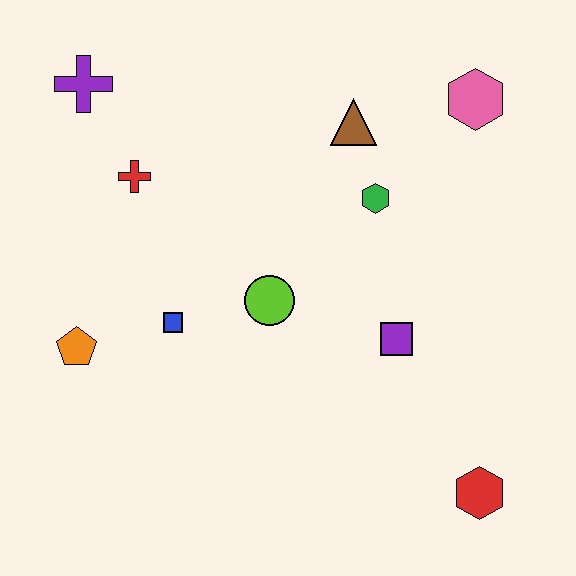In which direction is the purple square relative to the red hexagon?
The purple square is above the red hexagon.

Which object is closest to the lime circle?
The blue square is closest to the lime circle.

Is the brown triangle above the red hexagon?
Yes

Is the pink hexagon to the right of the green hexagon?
Yes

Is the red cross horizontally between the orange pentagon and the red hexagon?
Yes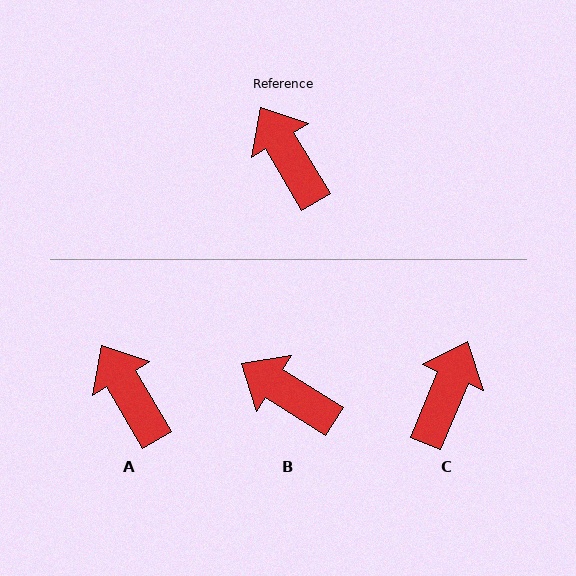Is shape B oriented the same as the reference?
No, it is off by about 28 degrees.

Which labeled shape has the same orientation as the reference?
A.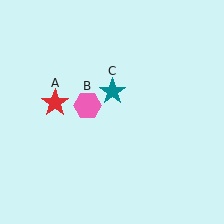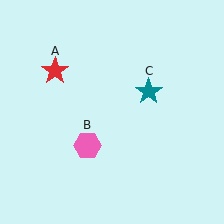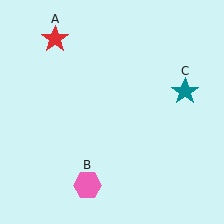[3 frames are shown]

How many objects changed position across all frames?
3 objects changed position: red star (object A), pink hexagon (object B), teal star (object C).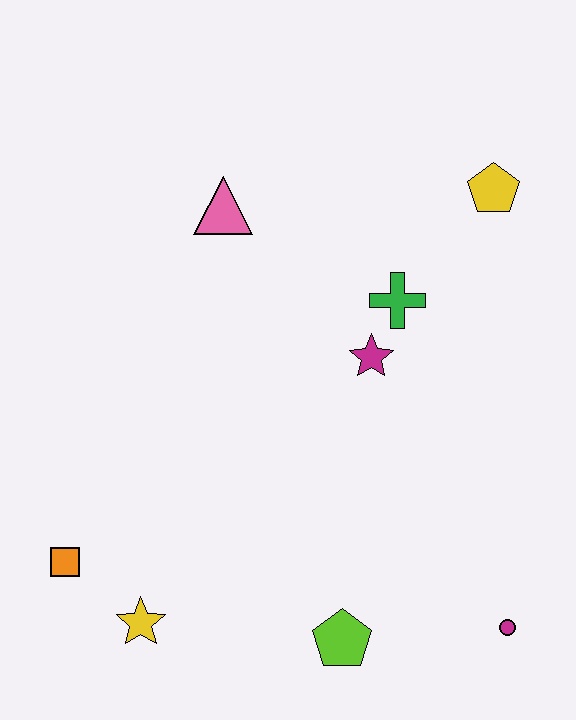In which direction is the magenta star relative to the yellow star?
The magenta star is above the yellow star.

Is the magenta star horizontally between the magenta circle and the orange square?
Yes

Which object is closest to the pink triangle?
The green cross is closest to the pink triangle.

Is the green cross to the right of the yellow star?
Yes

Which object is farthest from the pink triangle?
The magenta circle is farthest from the pink triangle.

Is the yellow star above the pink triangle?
No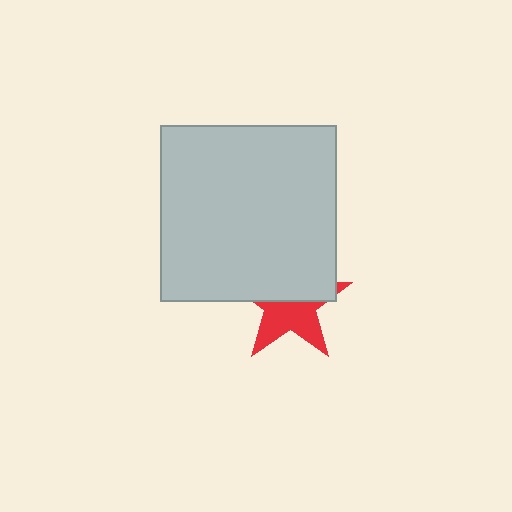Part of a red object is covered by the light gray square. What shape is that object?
It is a star.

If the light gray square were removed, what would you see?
You would see the complete red star.